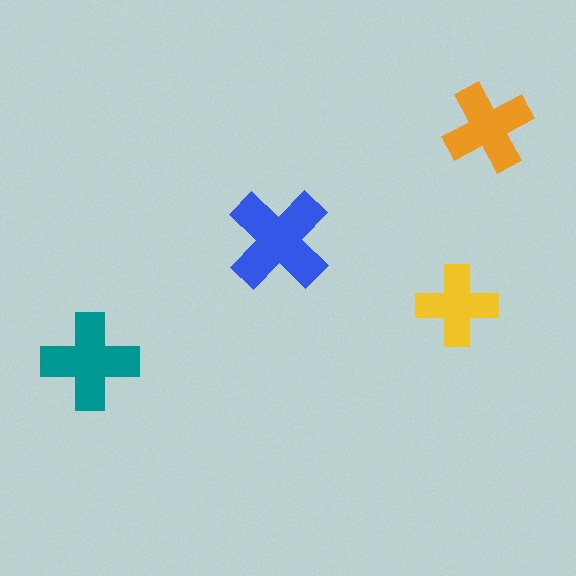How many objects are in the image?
There are 4 objects in the image.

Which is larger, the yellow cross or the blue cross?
The blue one.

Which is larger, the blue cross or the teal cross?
The blue one.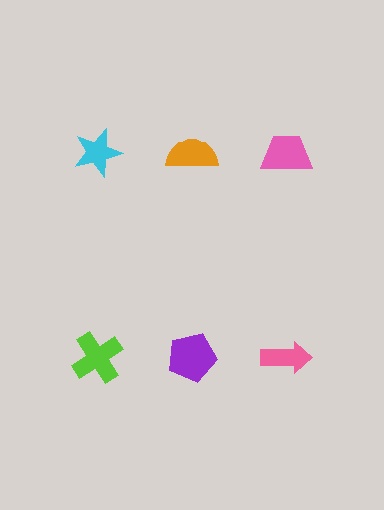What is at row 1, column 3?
A pink trapezoid.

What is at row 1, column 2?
An orange semicircle.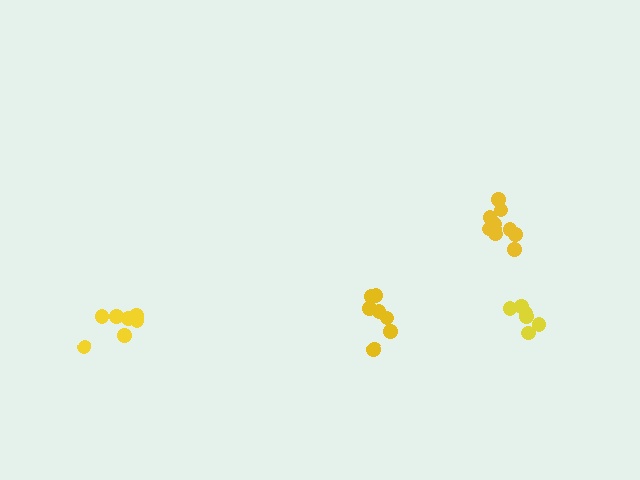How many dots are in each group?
Group 1: 6 dots, Group 2: 7 dots, Group 3: 11 dots, Group 4: 7 dots (31 total).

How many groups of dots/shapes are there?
There are 4 groups.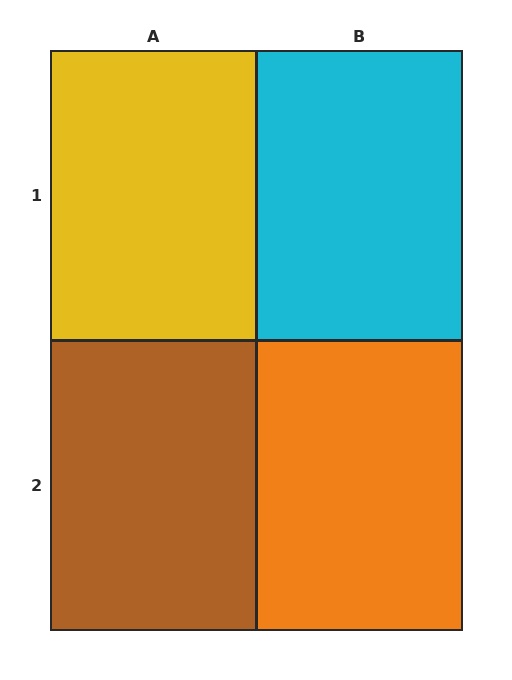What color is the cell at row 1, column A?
Yellow.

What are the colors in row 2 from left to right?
Brown, orange.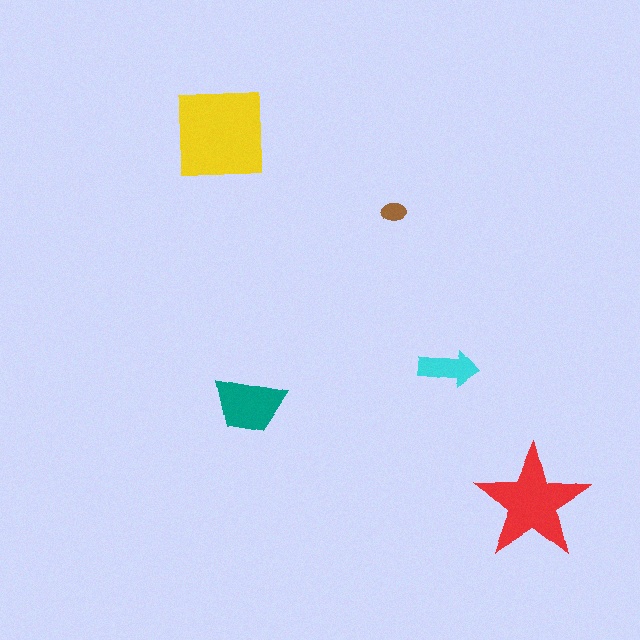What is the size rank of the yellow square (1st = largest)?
1st.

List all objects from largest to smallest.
The yellow square, the red star, the teal trapezoid, the cyan arrow, the brown ellipse.